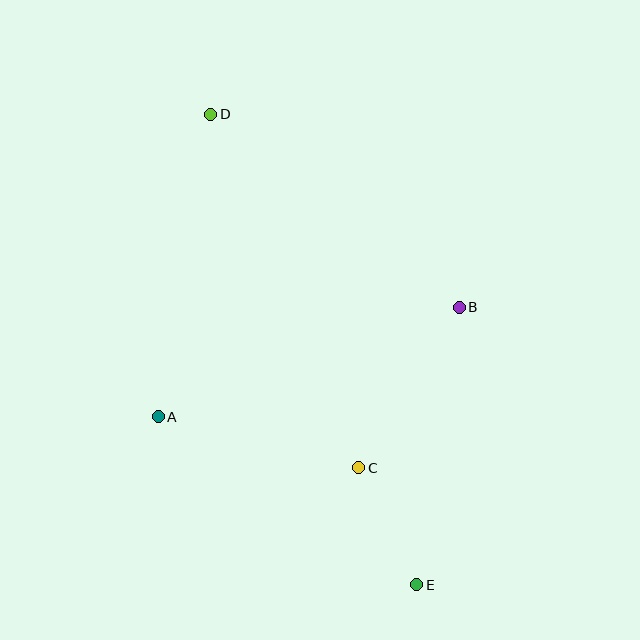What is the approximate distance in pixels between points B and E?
The distance between B and E is approximately 281 pixels.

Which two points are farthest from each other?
Points D and E are farthest from each other.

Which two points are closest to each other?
Points C and E are closest to each other.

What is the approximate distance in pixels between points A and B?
The distance between A and B is approximately 320 pixels.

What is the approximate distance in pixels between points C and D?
The distance between C and D is approximately 383 pixels.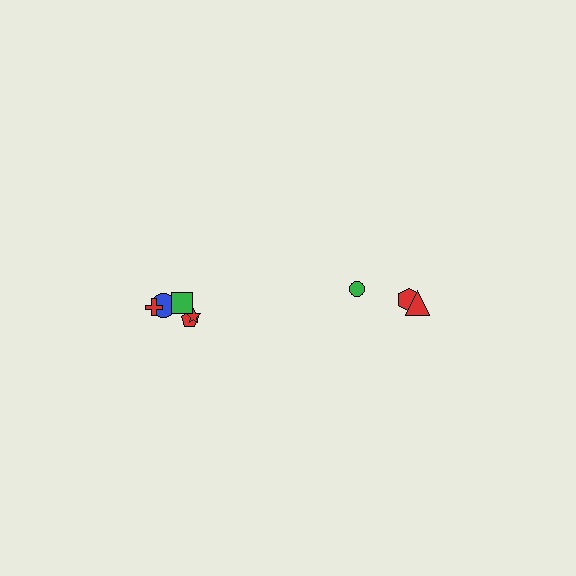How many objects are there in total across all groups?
There are 8 objects.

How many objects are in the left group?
There are 5 objects.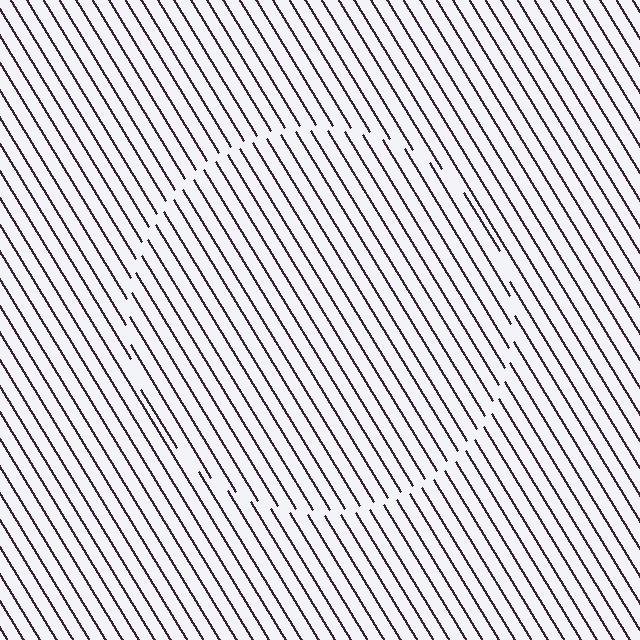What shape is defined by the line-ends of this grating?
An illusory circle. The interior of the shape contains the same grating, shifted by half a period — the contour is defined by the phase discontinuity where line-ends from the inner and outer gratings abut.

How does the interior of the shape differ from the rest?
The interior of the shape contains the same grating, shifted by half a period — the contour is defined by the phase discontinuity where line-ends from the inner and outer gratings abut.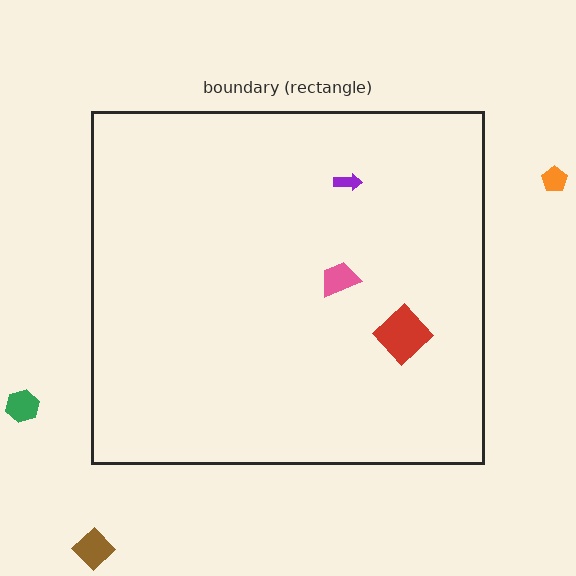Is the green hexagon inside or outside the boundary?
Outside.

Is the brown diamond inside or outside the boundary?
Outside.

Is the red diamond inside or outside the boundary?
Inside.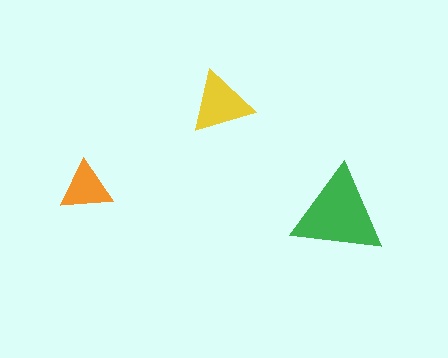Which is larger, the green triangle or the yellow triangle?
The green one.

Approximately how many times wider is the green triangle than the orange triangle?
About 2 times wider.